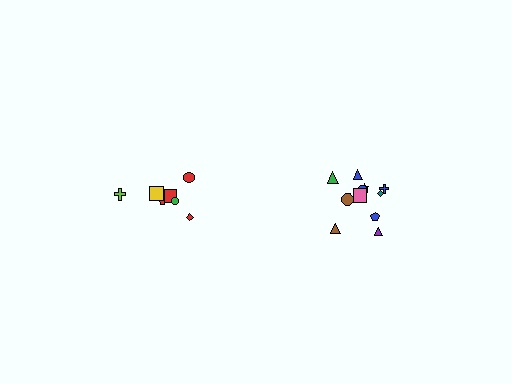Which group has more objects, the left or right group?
The right group.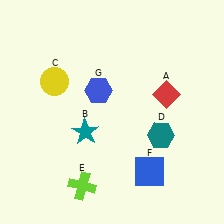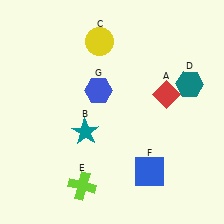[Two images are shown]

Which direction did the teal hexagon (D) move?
The teal hexagon (D) moved up.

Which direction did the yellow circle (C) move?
The yellow circle (C) moved right.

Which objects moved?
The objects that moved are: the yellow circle (C), the teal hexagon (D).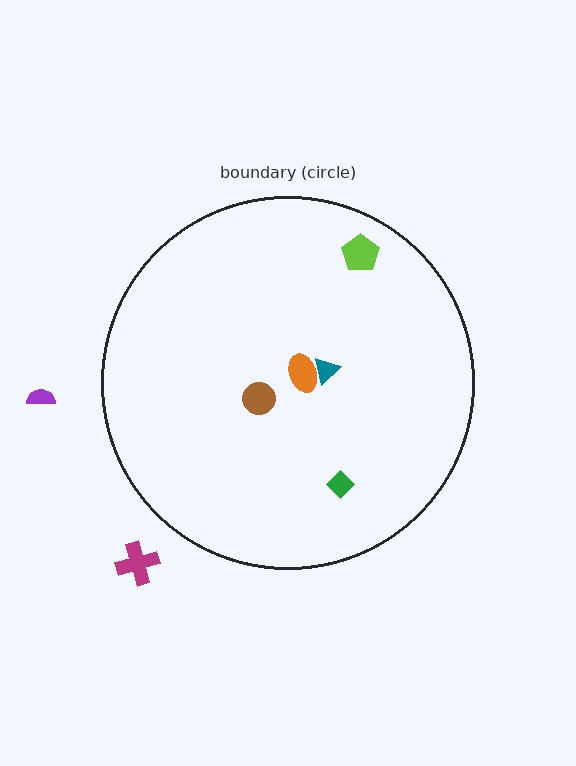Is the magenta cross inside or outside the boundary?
Outside.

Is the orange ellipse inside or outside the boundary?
Inside.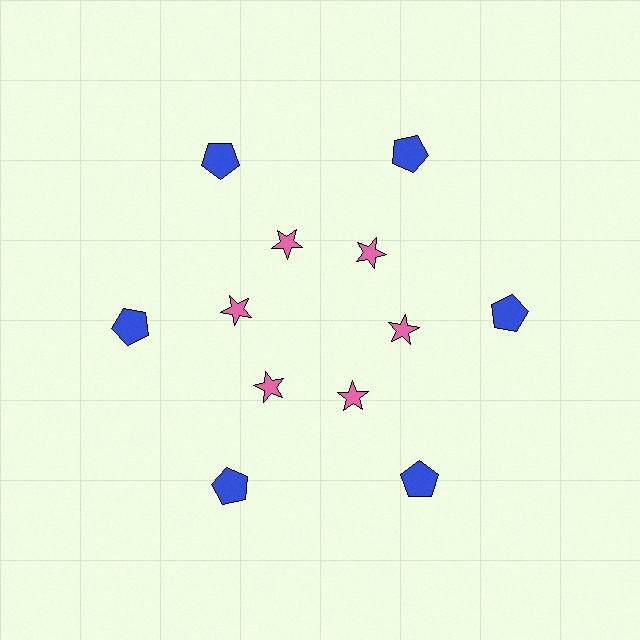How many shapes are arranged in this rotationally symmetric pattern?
There are 12 shapes, arranged in 6 groups of 2.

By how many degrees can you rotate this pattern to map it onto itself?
The pattern maps onto itself every 60 degrees of rotation.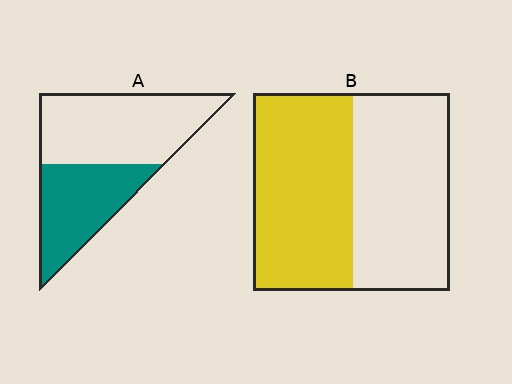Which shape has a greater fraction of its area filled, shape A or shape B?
Shape B.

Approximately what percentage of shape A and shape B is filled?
A is approximately 40% and B is approximately 50%.